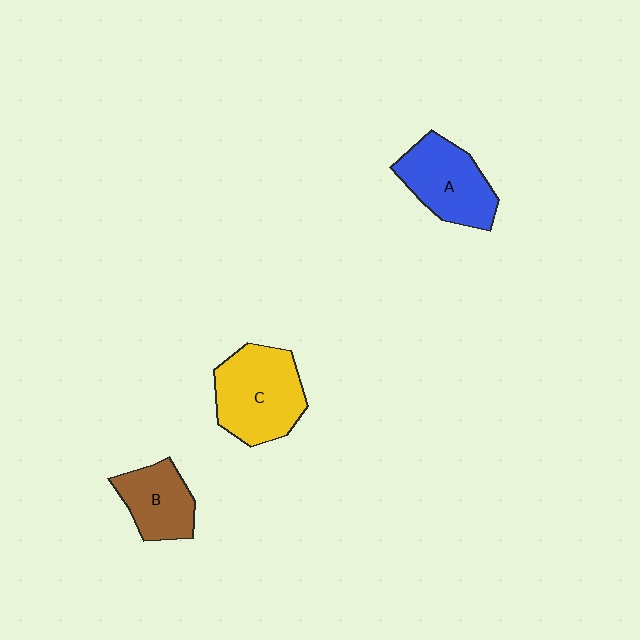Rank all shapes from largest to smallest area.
From largest to smallest: C (yellow), A (blue), B (brown).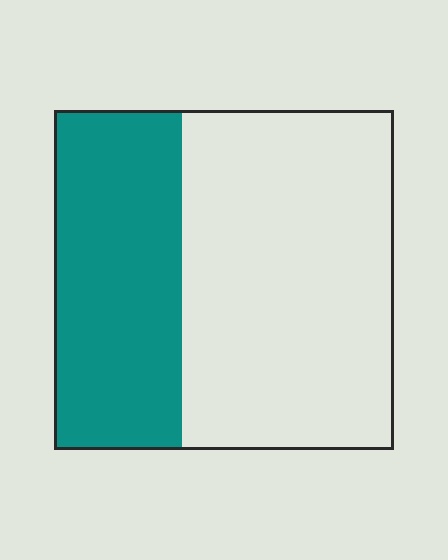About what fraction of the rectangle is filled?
About three eighths (3/8).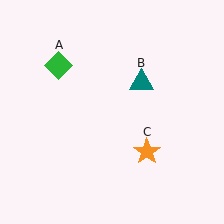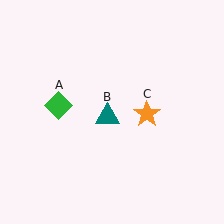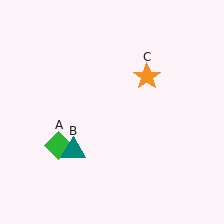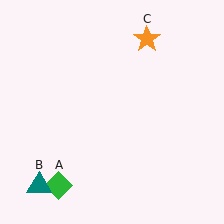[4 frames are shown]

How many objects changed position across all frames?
3 objects changed position: green diamond (object A), teal triangle (object B), orange star (object C).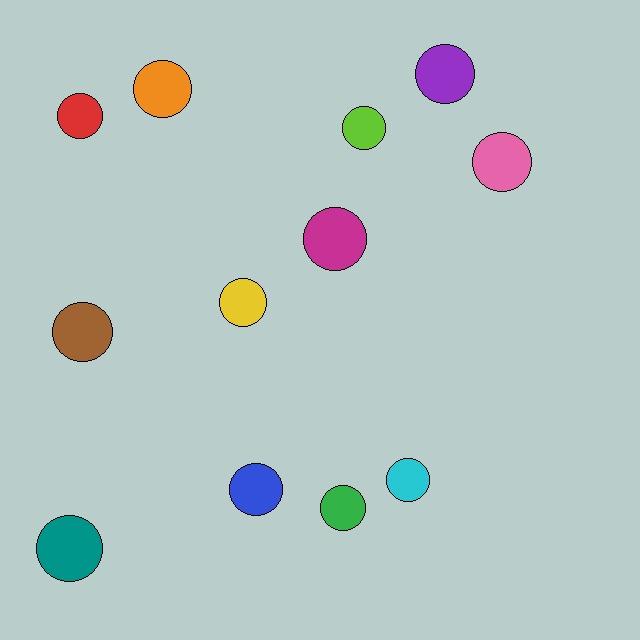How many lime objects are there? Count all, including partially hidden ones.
There is 1 lime object.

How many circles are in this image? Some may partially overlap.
There are 12 circles.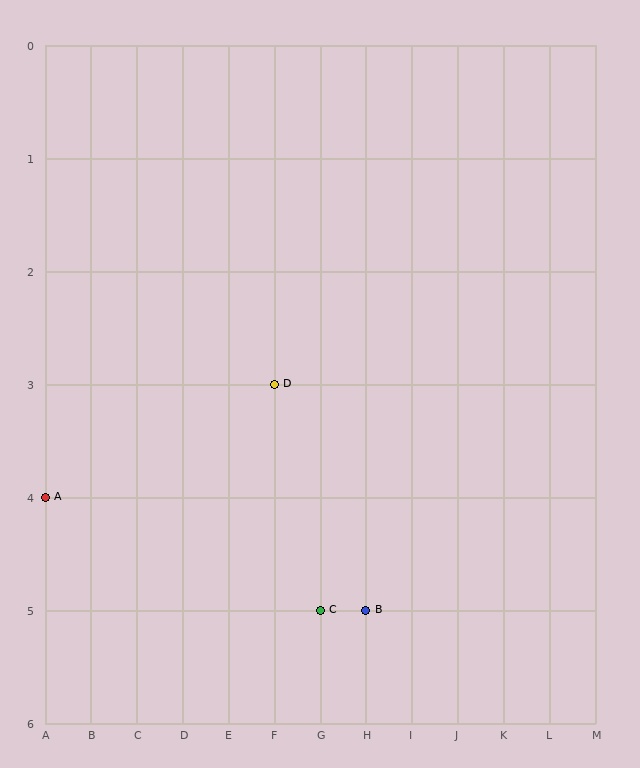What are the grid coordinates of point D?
Point D is at grid coordinates (F, 3).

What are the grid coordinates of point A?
Point A is at grid coordinates (A, 4).